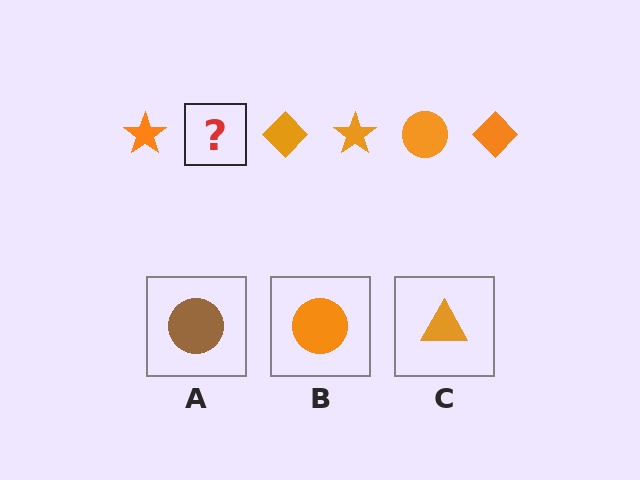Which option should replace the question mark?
Option B.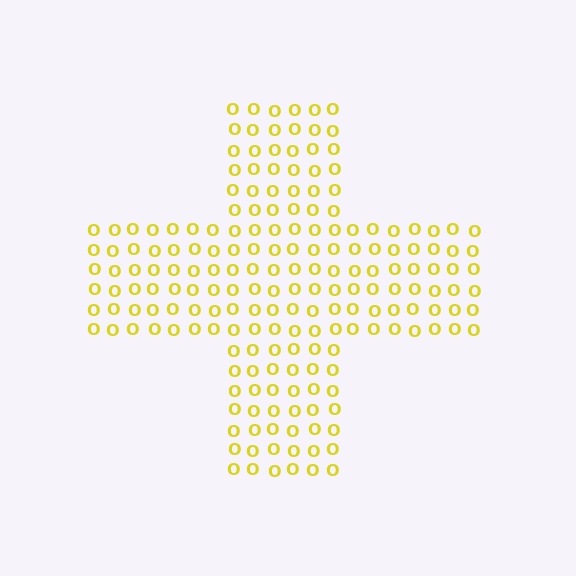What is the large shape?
The large shape is a cross.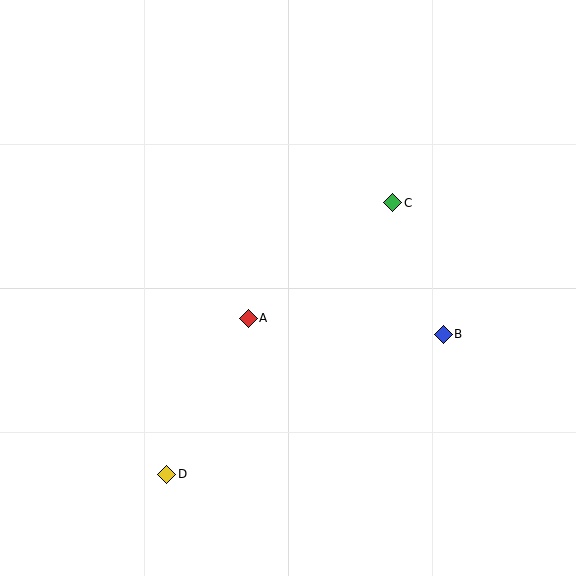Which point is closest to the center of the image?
Point A at (248, 318) is closest to the center.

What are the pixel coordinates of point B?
Point B is at (443, 334).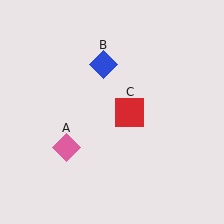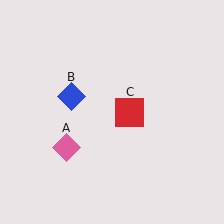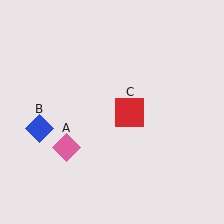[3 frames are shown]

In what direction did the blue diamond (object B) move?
The blue diamond (object B) moved down and to the left.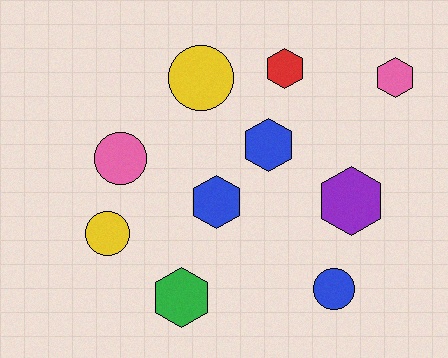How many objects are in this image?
There are 10 objects.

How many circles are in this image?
There are 4 circles.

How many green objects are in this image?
There is 1 green object.